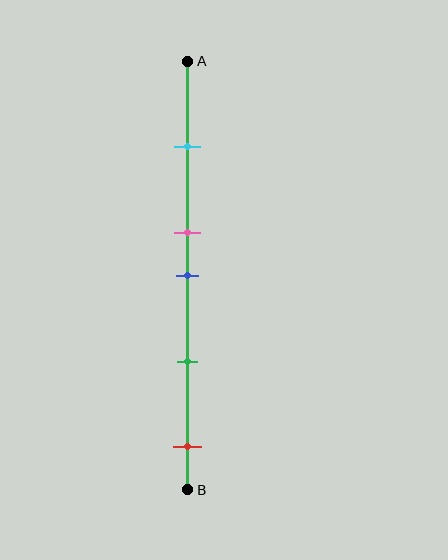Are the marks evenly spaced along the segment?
No, the marks are not evenly spaced.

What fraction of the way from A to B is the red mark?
The red mark is approximately 90% (0.9) of the way from A to B.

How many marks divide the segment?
There are 5 marks dividing the segment.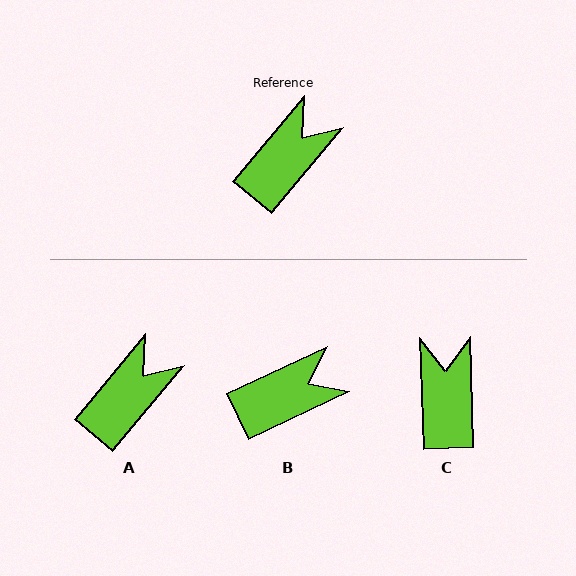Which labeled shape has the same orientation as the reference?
A.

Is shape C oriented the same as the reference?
No, it is off by about 42 degrees.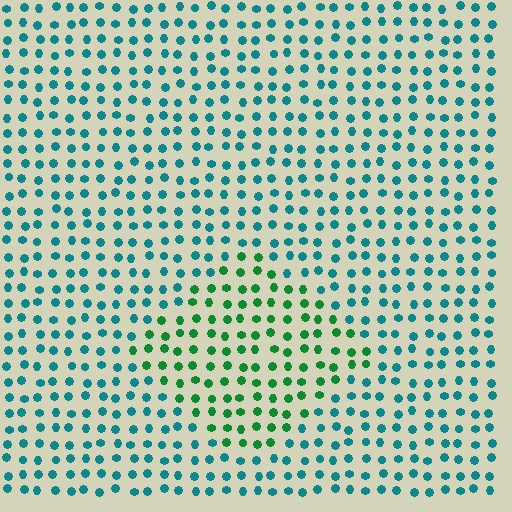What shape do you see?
I see a diamond.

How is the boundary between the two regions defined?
The boundary is defined purely by a slight shift in hue (about 45 degrees). Spacing, size, and orientation are identical on both sides.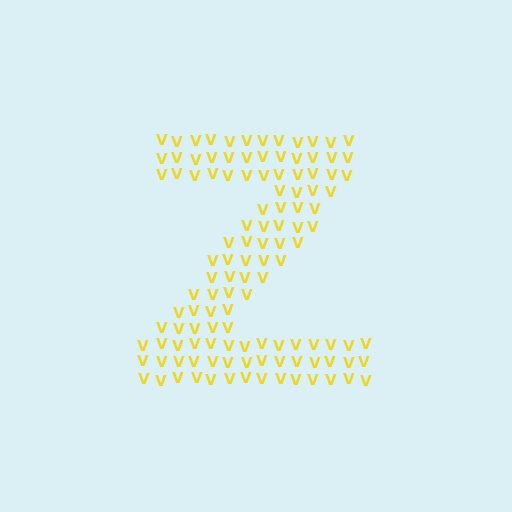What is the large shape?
The large shape is the letter Z.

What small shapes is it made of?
It is made of small letter V's.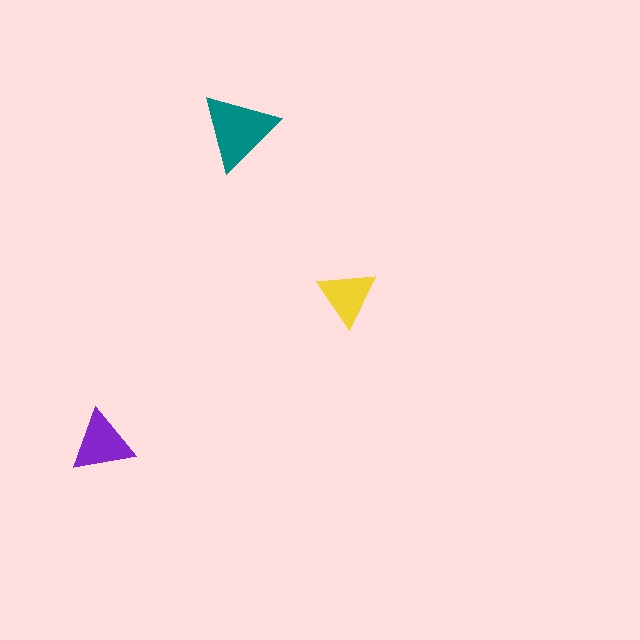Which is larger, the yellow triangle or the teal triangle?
The teal one.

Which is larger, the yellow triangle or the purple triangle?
The purple one.